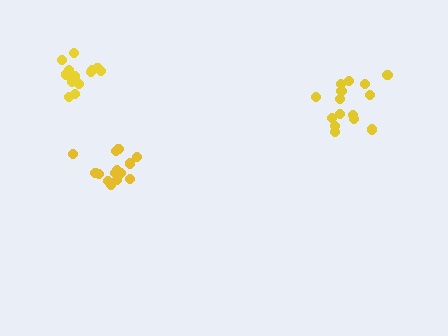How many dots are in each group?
Group 1: 15 dots, Group 2: 14 dots, Group 3: 15 dots (44 total).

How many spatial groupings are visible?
There are 3 spatial groupings.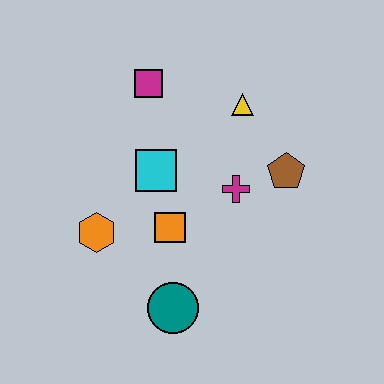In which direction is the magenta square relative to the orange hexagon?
The magenta square is above the orange hexagon.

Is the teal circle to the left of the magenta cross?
Yes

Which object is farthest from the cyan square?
The teal circle is farthest from the cyan square.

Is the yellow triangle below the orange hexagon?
No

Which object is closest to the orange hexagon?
The orange square is closest to the orange hexagon.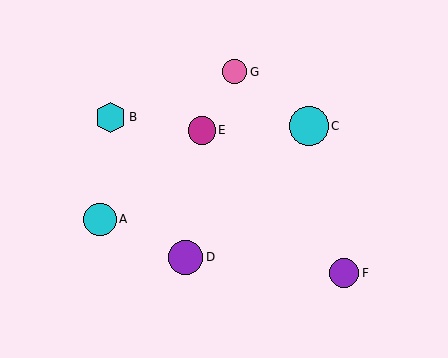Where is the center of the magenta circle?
The center of the magenta circle is at (202, 130).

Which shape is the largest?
The cyan circle (labeled C) is the largest.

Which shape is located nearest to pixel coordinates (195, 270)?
The purple circle (labeled D) at (186, 257) is nearest to that location.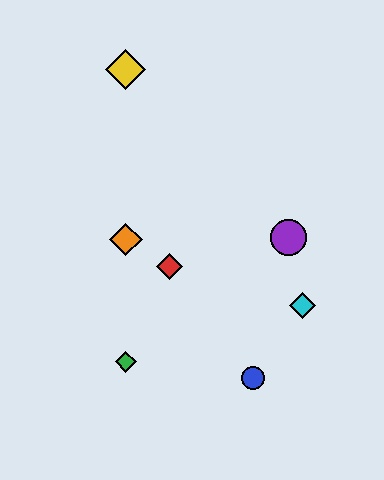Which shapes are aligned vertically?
The green diamond, the yellow diamond, the orange diamond are aligned vertically.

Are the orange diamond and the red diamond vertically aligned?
No, the orange diamond is at x≈126 and the red diamond is at x≈170.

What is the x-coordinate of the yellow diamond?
The yellow diamond is at x≈126.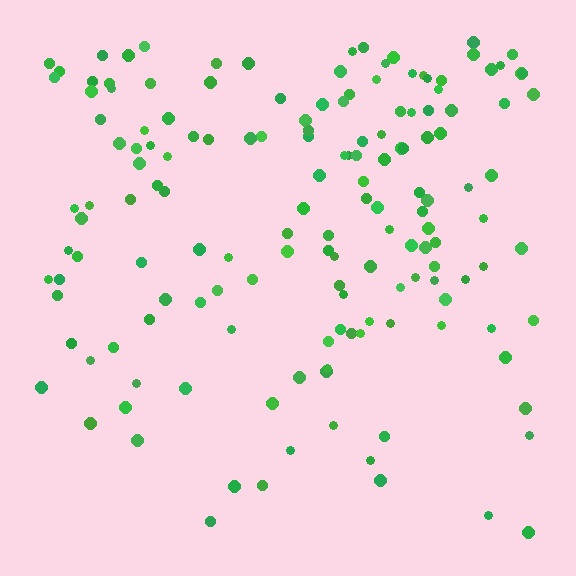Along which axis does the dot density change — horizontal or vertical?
Vertical.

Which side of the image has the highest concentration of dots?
The top.